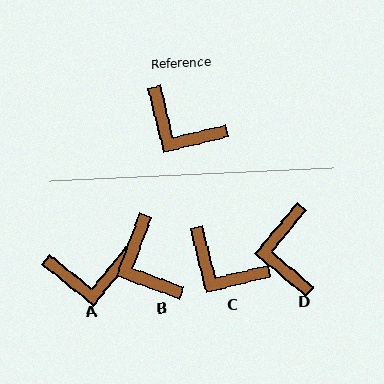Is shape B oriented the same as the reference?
No, it is off by about 34 degrees.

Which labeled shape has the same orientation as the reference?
C.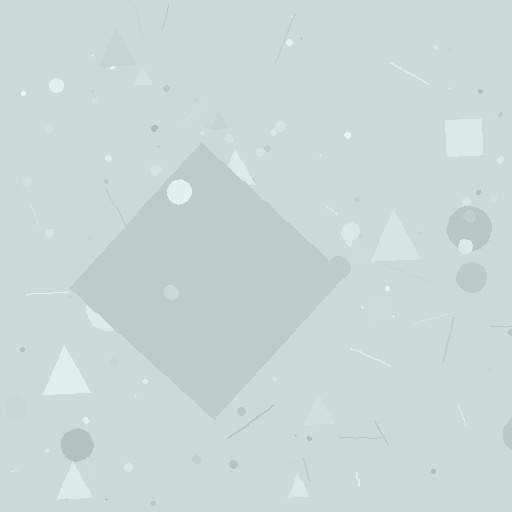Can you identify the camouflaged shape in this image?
The camouflaged shape is a diamond.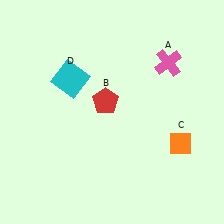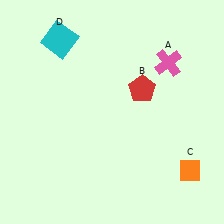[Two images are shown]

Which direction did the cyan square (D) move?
The cyan square (D) moved up.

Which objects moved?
The objects that moved are: the red pentagon (B), the orange diamond (C), the cyan square (D).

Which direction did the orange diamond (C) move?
The orange diamond (C) moved down.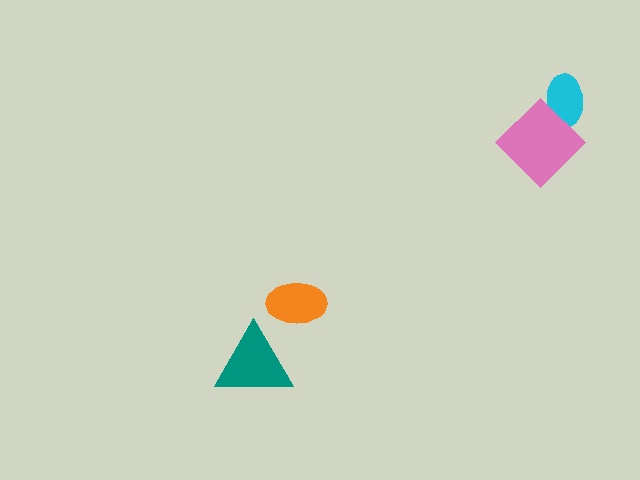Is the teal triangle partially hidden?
No, no other shape covers it.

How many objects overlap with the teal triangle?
0 objects overlap with the teal triangle.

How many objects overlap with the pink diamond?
1 object overlaps with the pink diamond.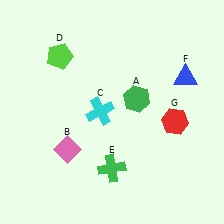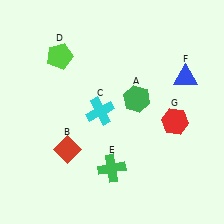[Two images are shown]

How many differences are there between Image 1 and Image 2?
There is 1 difference between the two images.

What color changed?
The diamond (B) changed from pink in Image 1 to red in Image 2.